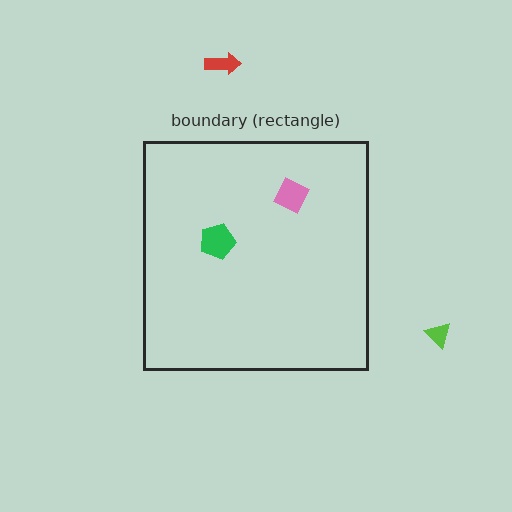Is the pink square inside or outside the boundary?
Inside.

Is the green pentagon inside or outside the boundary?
Inside.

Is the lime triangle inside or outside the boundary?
Outside.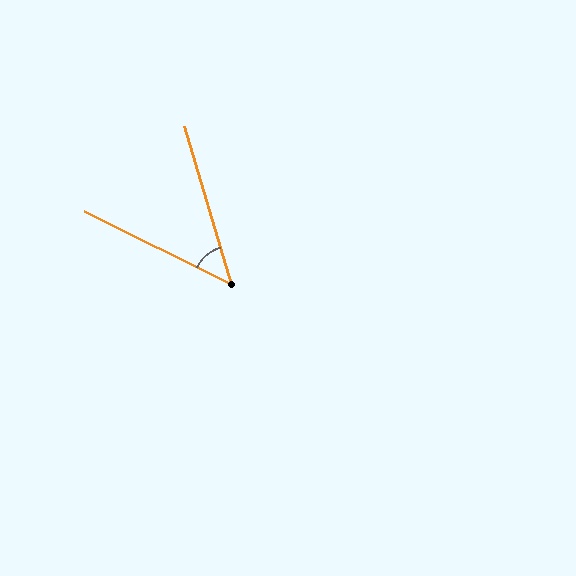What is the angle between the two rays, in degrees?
Approximately 47 degrees.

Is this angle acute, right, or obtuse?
It is acute.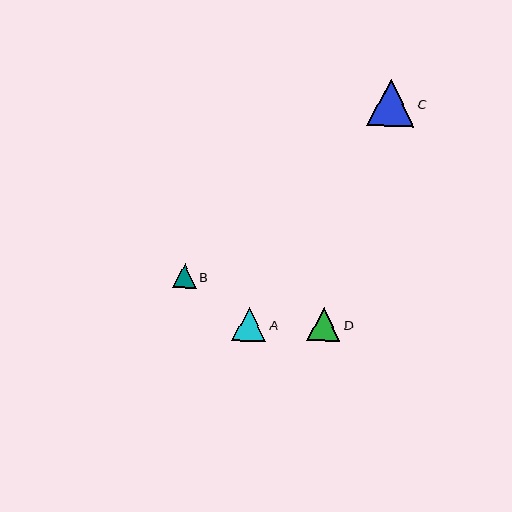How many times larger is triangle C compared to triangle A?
Triangle C is approximately 1.4 times the size of triangle A.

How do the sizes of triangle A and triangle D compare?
Triangle A and triangle D are approximately the same size.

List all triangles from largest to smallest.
From largest to smallest: C, A, D, B.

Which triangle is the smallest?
Triangle B is the smallest with a size of approximately 24 pixels.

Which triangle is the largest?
Triangle C is the largest with a size of approximately 48 pixels.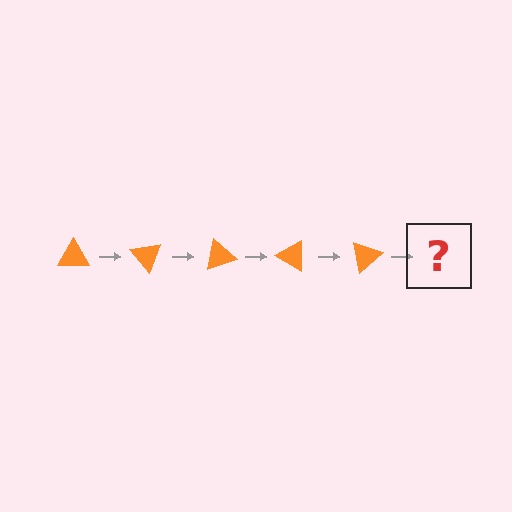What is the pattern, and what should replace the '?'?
The pattern is that the triangle rotates 50 degrees each step. The '?' should be an orange triangle rotated 250 degrees.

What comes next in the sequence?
The next element should be an orange triangle rotated 250 degrees.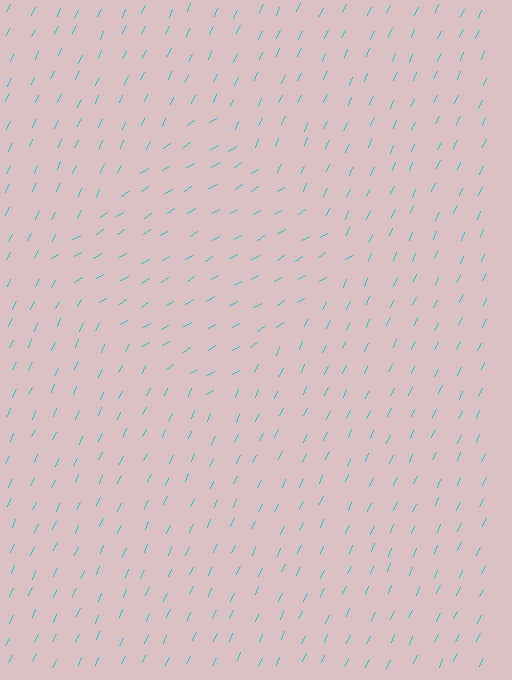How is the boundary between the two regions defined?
The boundary is defined purely by a change in line orientation (approximately 33 degrees difference). All lines are the same color and thickness.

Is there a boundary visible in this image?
Yes, there is a texture boundary formed by a change in line orientation.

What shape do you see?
I see a diamond.